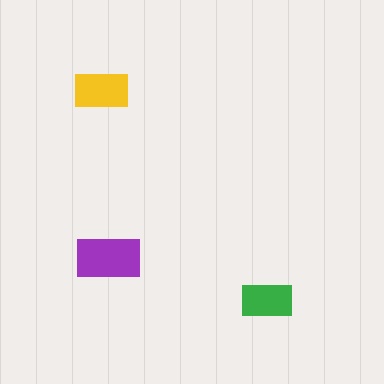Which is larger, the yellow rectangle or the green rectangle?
The yellow one.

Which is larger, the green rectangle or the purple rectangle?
The purple one.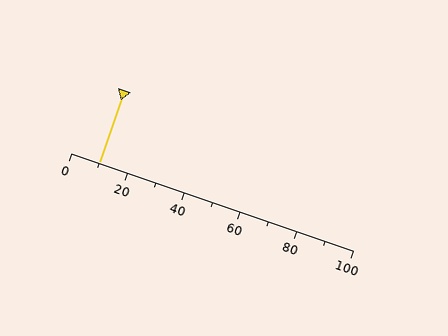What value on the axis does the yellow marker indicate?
The marker indicates approximately 10.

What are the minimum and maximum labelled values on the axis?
The axis runs from 0 to 100.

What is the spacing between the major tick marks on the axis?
The major ticks are spaced 20 apart.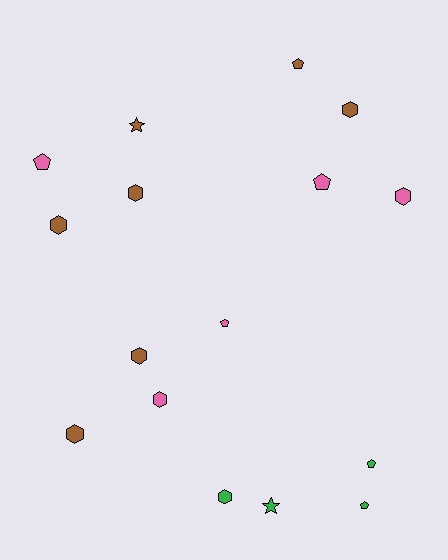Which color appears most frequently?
Brown, with 7 objects.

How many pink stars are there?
There are no pink stars.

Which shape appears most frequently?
Hexagon, with 8 objects.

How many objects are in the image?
There are 16 objects.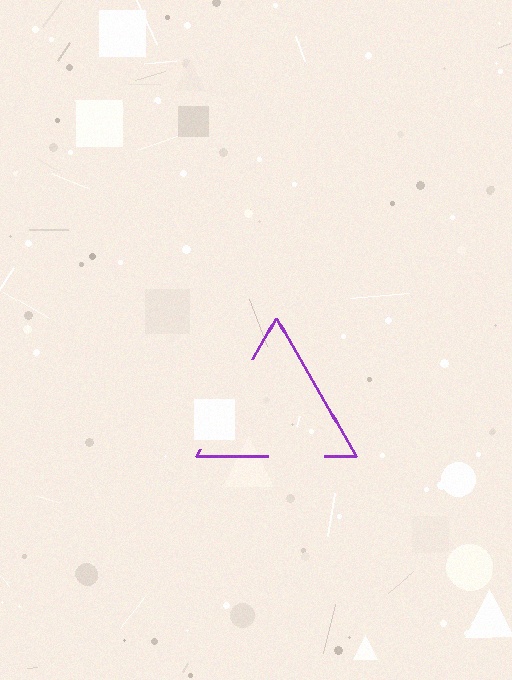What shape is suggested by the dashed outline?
The dashed outline suggests a triangle.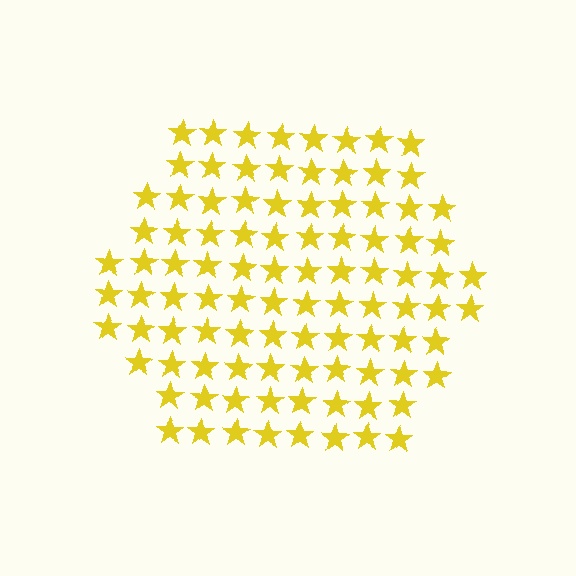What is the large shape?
The large shape is a hexagon.